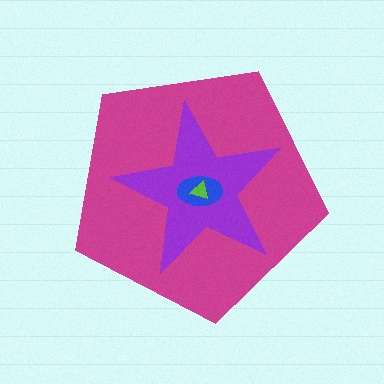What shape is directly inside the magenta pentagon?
The purple star.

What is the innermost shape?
The lime triangle.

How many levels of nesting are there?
4.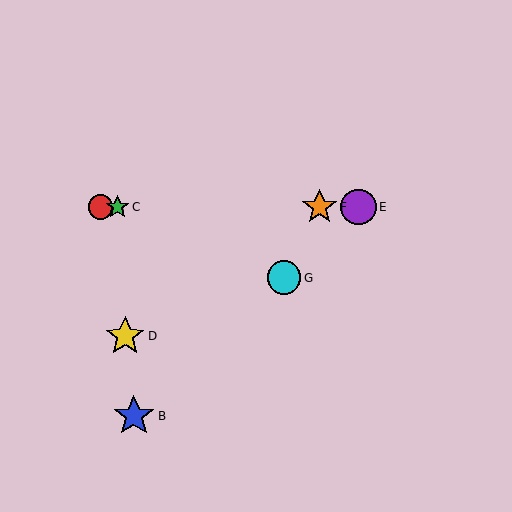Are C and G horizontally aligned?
No, C is at y≈207 and G is at y≈278.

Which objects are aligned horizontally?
Objects A, C, E, F are aligned horizontally.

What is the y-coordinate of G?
Object G is at y≈278.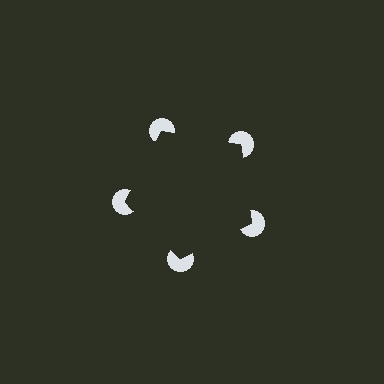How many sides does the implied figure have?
5 sides.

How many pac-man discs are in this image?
There are 5 — one at each vertex of the illusory pentagon.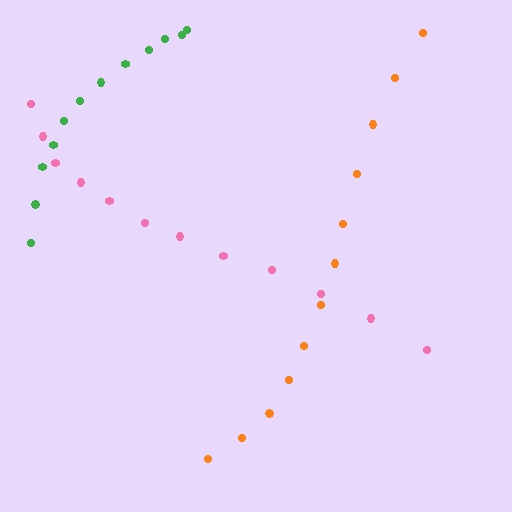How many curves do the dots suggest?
There are 3 distinct paths.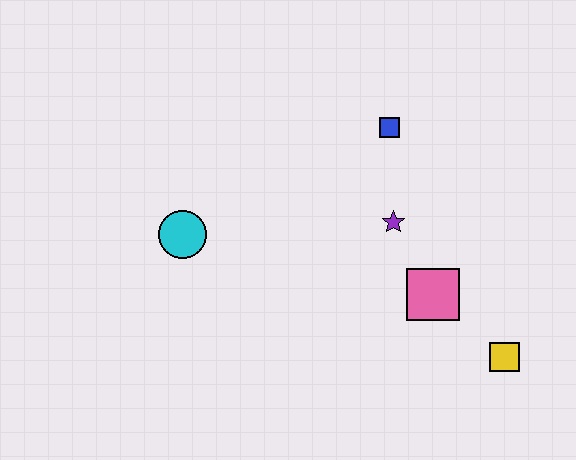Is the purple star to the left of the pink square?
Yes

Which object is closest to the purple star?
The pink square is closest to the purple star.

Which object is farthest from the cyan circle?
The yellow square is farthest from the cyan circle.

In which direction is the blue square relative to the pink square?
The blue square is above the pink square.